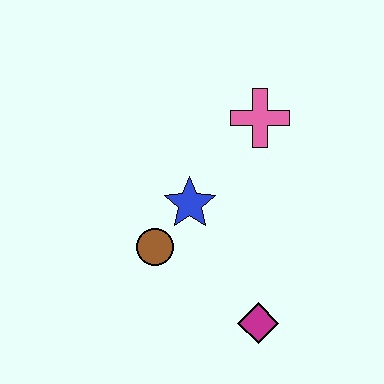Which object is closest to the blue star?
The brown circle is closest to the blue star.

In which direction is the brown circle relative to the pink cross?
The brown circle is below the pink cross.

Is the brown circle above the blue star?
No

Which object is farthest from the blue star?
The magenta diamond is farthest from the blue star.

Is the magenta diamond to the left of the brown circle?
No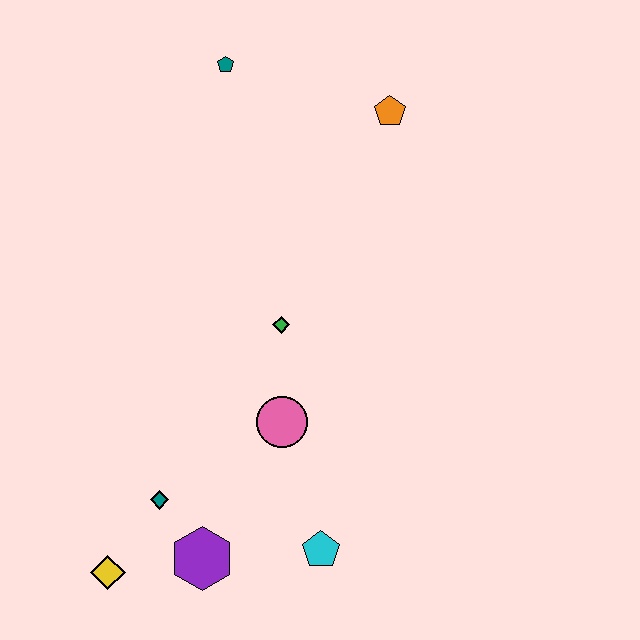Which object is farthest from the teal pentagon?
The yellow diamond is farthest from the teal pentagon.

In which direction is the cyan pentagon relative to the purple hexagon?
The cyan pentagon is to the right of the purple hexagon.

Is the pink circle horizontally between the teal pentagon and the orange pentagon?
Yes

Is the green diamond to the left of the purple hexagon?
No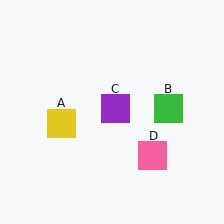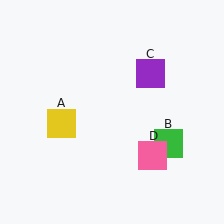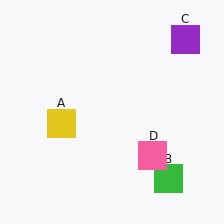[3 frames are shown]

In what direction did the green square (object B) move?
The green square (object B) moved down.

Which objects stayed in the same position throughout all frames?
Yellow square (object A) and pink square (object D) remained stationary.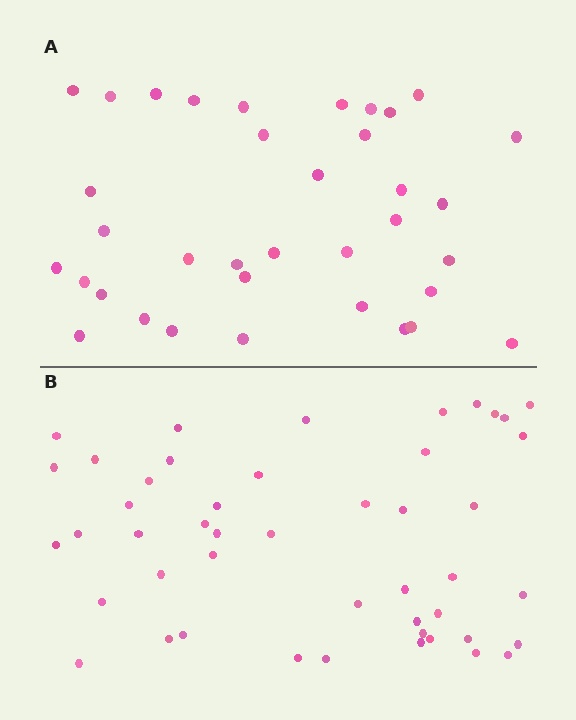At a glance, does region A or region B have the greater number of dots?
Region B (the bottom region) has more dots.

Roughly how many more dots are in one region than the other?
Region B has roughly 12 or so more dots than region A.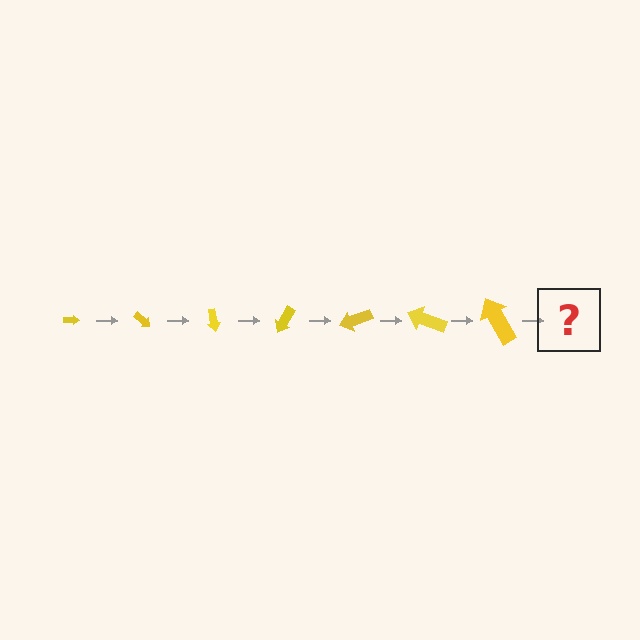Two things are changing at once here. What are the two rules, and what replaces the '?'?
The two rules are that the arrow grows larger each step and it rotates 40 degrees each step. The '?' should be an arrow, larger than the previous one and rotated 280 degrees from the start.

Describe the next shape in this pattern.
It should be an arrow, larger than the previous one and rotated 280 degrees from the start.